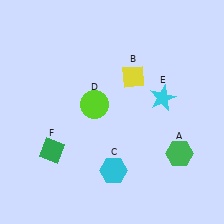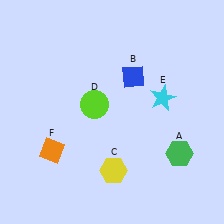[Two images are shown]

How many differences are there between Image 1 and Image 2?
There are 3 differences between the two images.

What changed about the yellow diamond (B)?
In Image 1, B is yellow. In Image 2, it changed to blue.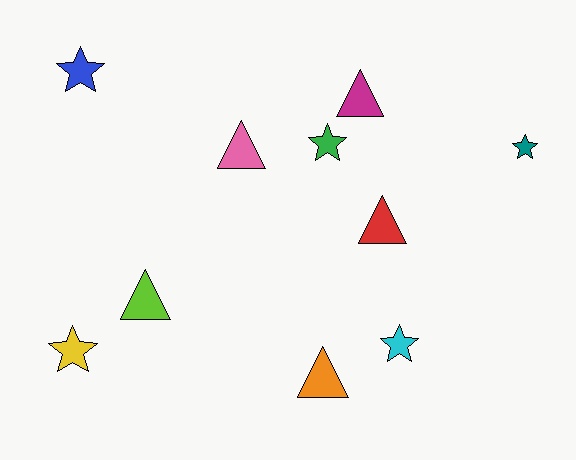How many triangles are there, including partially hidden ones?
There are 5 triangles.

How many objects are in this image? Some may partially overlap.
There are 10 objects.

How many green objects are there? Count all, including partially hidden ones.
There is 1 green object.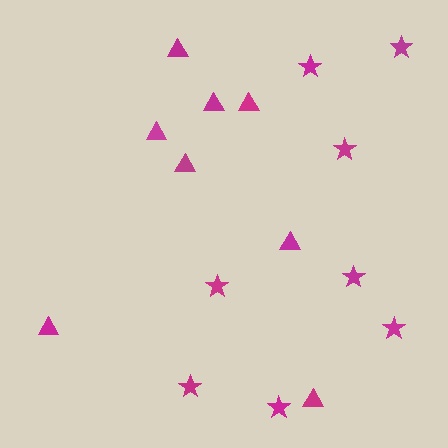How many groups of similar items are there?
There are 2 groups: one group of stars (8) and one group of triangles (8).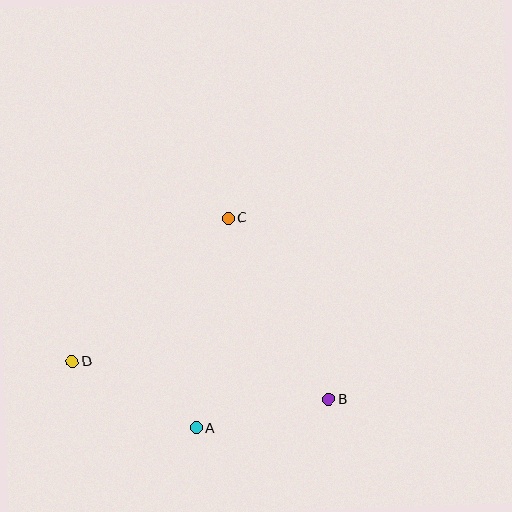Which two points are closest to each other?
Points A and B are closest to each other.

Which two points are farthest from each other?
Points B and D are farthest from each other.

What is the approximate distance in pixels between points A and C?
The distance between A and C is approximately 212 pixels.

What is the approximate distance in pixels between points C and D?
The distance between C and D is approximately 212 pixels.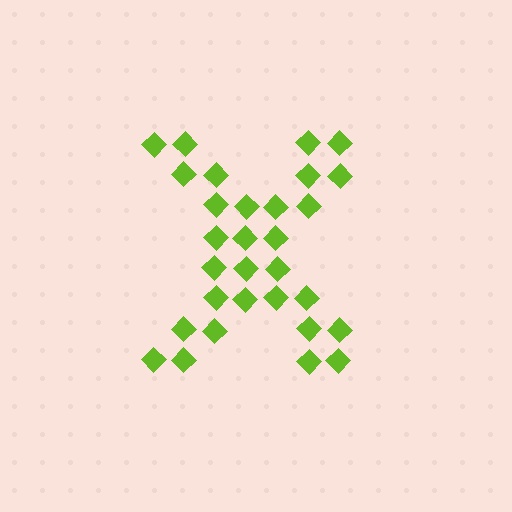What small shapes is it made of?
It is made of small diamonds.